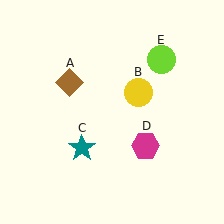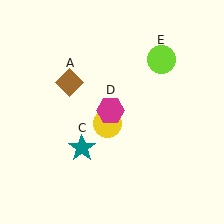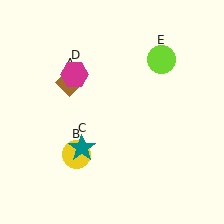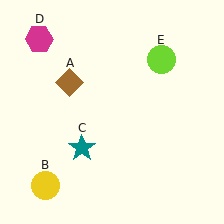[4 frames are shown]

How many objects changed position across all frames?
2 objects changed position: yellow circle (object B), magenta hexagon (object D).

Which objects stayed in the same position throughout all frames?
Brown diamond (object A) and teal star (object C) and lime circle (object E) remained stationary.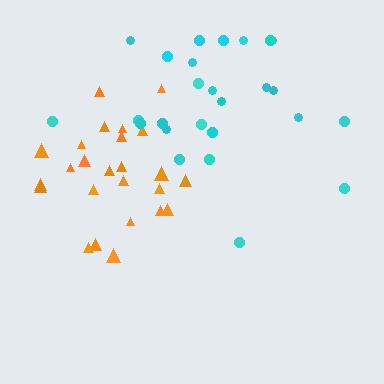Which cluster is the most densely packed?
Orange.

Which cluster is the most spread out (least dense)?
Cyan.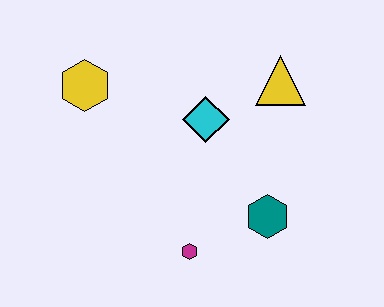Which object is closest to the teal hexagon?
The magenta hexagon is closest to the teal hexagon.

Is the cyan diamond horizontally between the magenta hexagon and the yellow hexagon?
No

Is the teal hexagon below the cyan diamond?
Yes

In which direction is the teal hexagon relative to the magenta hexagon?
The teal hexagon is to the right of the magenta hexagon.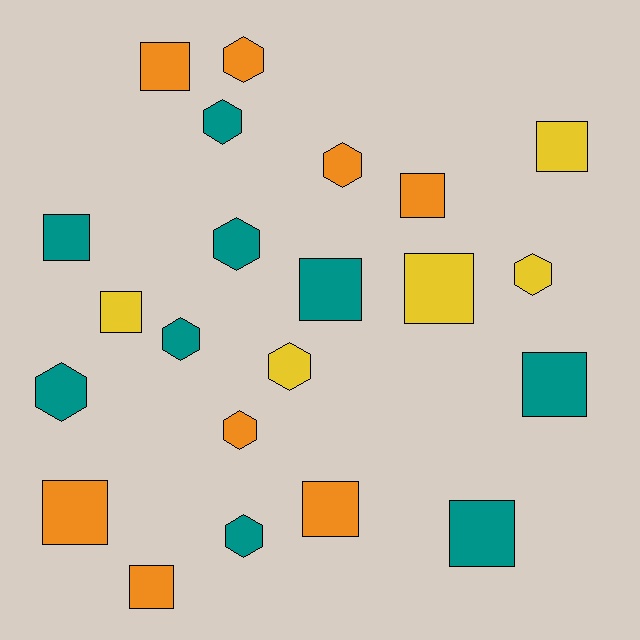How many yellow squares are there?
There are 3 yellow squares.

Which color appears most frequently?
Teal, with 9 objects.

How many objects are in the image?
There are 22 objects.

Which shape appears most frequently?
Square, with 12 objects.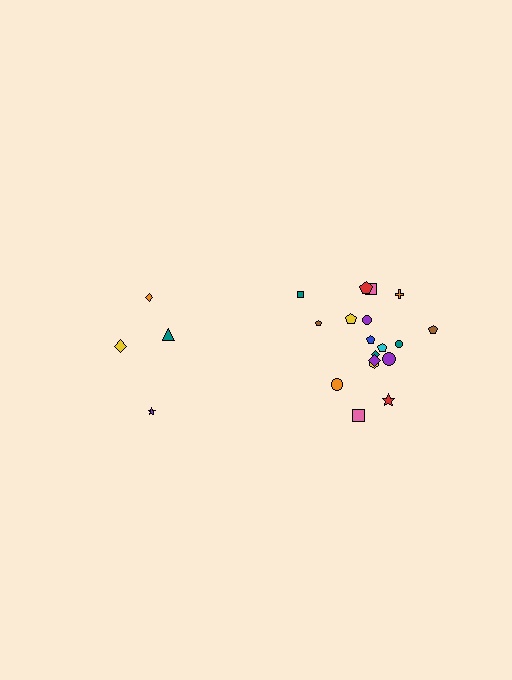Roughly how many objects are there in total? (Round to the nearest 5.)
Roughly 20 objects in total.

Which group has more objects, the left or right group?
The right group.